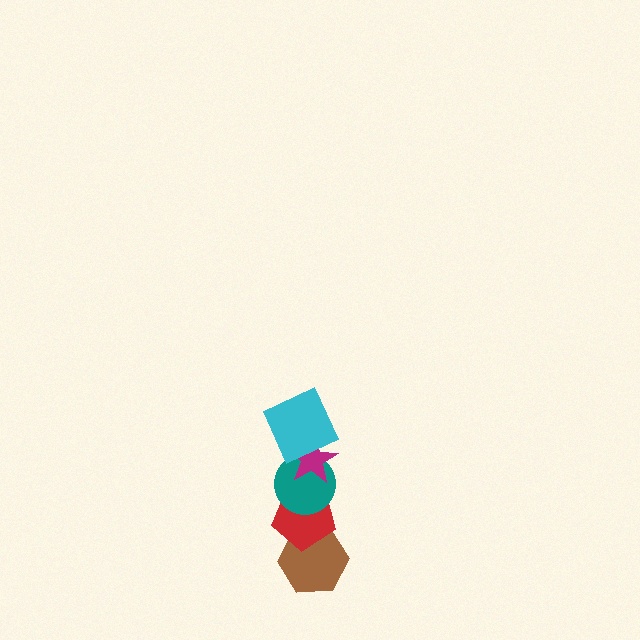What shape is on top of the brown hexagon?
The red pentagon is on top of the brown hexagon.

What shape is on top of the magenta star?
The cyan square is on top of the magenta star.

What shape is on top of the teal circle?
The magenta star is on top of the teal circle.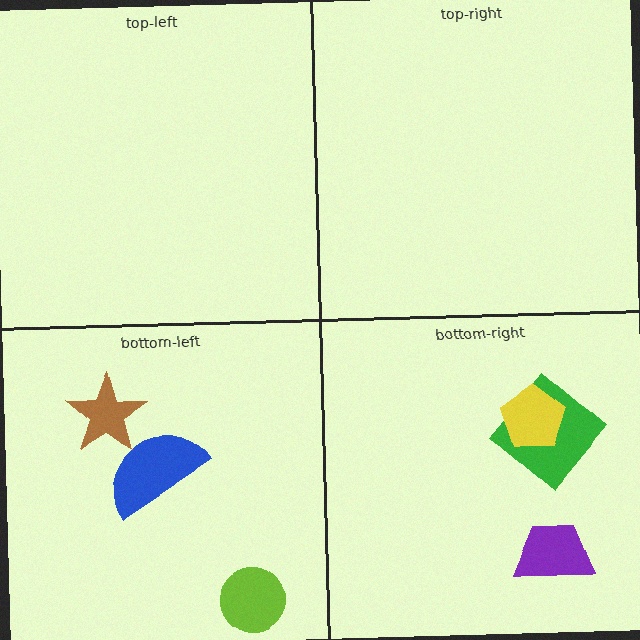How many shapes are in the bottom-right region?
3.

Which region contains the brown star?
The bottom-left region.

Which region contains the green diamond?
The bottom-right region.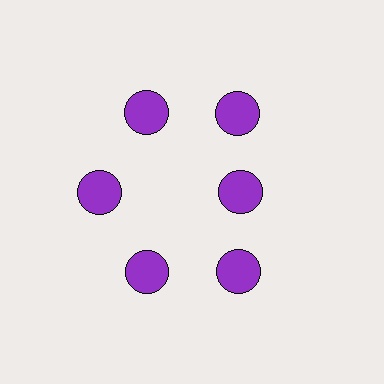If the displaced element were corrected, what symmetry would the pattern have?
It would have 6-fold rotational symmetry — the pattern would map onto itself every 60 degrees.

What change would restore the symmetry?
The symmetry would be restored by moving it outward, back onto the ring so that all 6 circles sit at equal angles and equal distance from the center.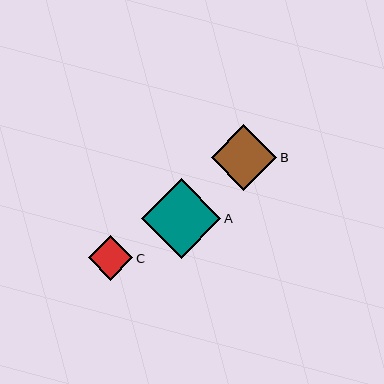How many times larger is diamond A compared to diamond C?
Diamond A is approximately 1.8 times the size of diamond C.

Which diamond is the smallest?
Diamond C is the smallest with a size of approximately 44 pixels.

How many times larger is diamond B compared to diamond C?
Diamond B is approximately 1.5 times the size of diamond C.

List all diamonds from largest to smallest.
From largest to smallest: A, B, C.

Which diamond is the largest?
Diamond A is the largest with a size of approximately 79 pixels.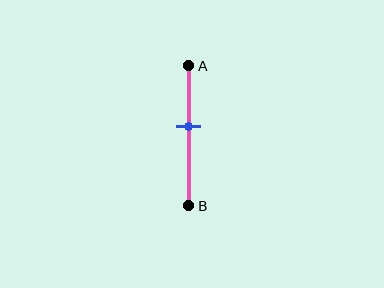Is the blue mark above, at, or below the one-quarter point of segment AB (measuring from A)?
The blue mark is below the one-quarter point of segment AB.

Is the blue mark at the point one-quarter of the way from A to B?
No, the mark is at about 45% from A, not at the 25% one-quarter point.